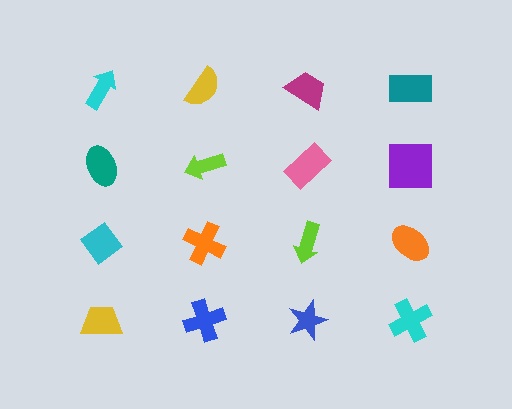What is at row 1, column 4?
A teal rectangle.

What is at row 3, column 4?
An orange ellipse.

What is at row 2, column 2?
A lime arrow.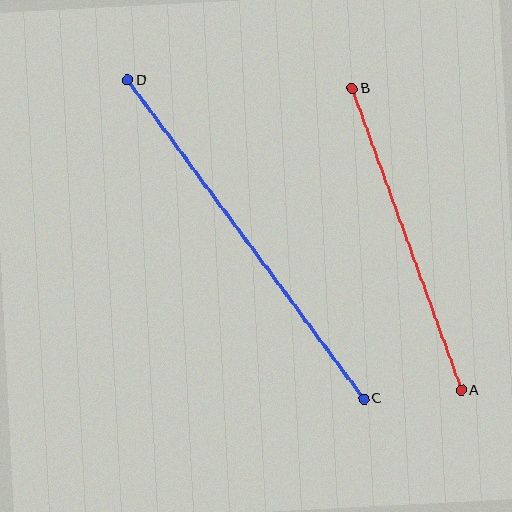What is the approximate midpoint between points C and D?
The midpoint is at approximately (246, 239) pixels.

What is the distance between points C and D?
The distance is approximately 397 pixels.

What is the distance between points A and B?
The distance is approximately 321 pixels.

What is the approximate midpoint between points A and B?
The midpoint is at approximately (407, 239) pixels.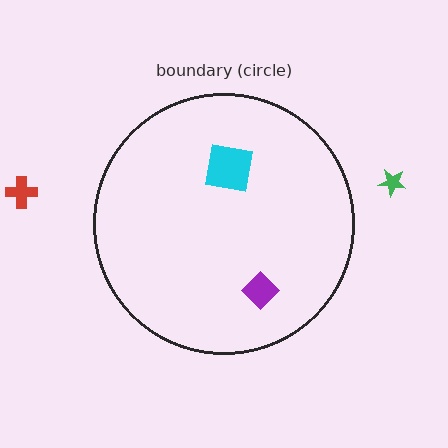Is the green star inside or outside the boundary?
Outside.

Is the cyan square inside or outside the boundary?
Inside.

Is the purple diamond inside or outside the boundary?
Inside.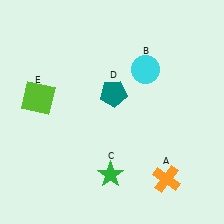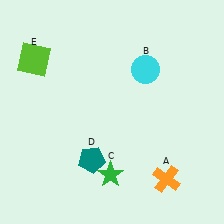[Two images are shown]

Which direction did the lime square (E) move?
The lime square (E) moved up.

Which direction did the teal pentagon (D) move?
The teal pentagon (D) moved down.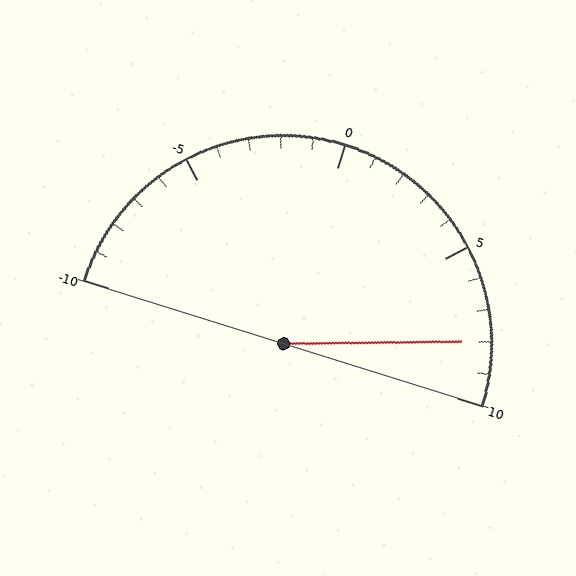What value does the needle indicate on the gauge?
The needle indicates approximately 8.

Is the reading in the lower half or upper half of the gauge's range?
The reading is in the upper half of the range (-10 to 10).